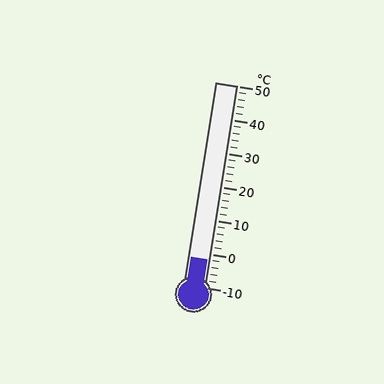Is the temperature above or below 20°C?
The temperature is below 20°C.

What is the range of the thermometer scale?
The thermometer scale ranges from -10°C to 50°C.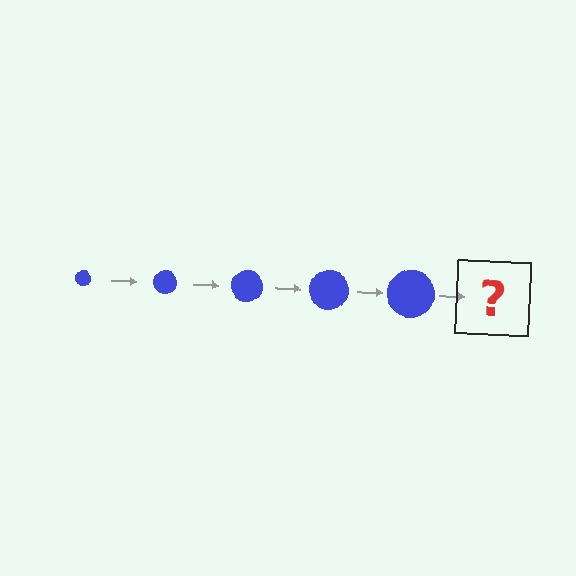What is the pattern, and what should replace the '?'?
The pattern is that the circle gets progressively larger each step. The '?' should be a blue circle, larger than the previous one.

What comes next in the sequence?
The next element should be a blue circle, larger than the previous one.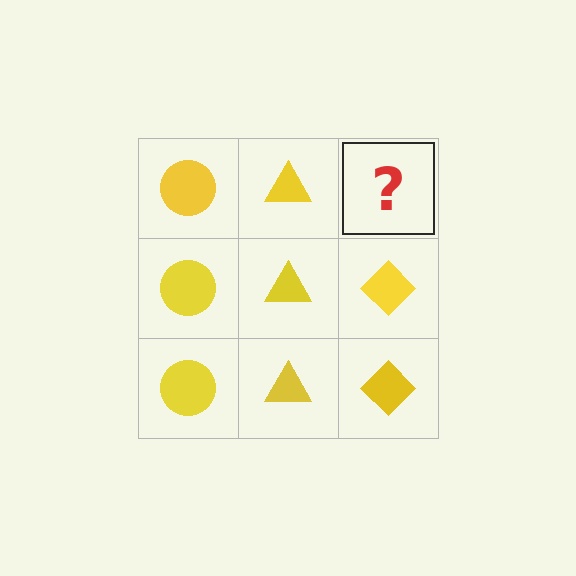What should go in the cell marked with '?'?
The missing cell should contain a yellow diamond.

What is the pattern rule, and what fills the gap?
The rule is that each column has a consistent shape. The gap should be filled with a yellow diamond.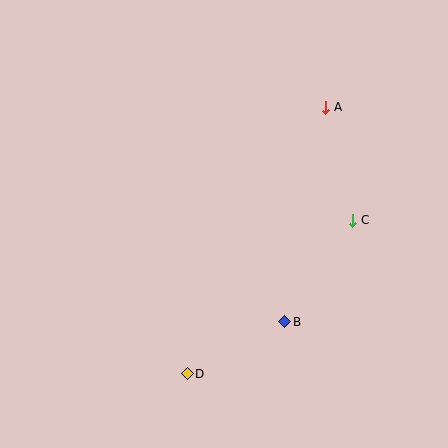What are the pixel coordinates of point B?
Point B is at (285, 322).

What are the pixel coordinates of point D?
Point D is at (187, 374).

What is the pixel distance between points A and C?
The distance between A and C is 116 pixels.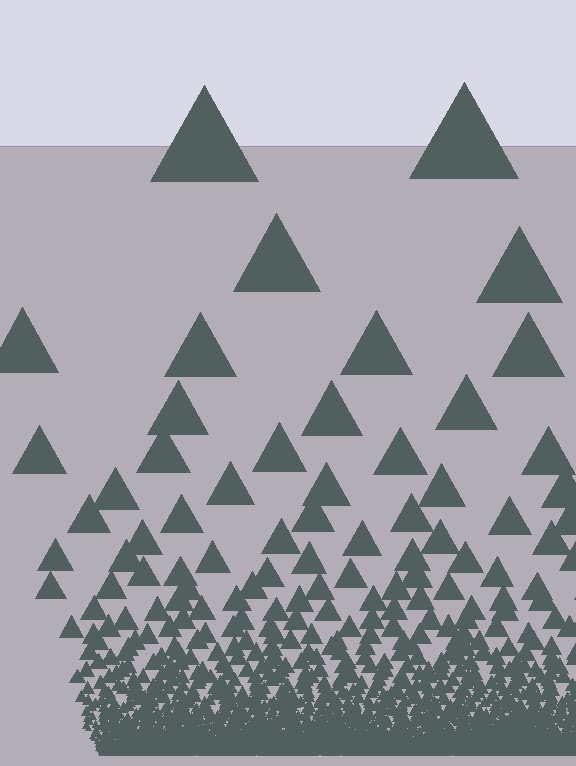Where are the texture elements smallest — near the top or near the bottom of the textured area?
Near the bottom.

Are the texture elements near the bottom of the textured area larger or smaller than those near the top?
Smaller. The gradient is inverted — elements near the bottom are smaller and denser.